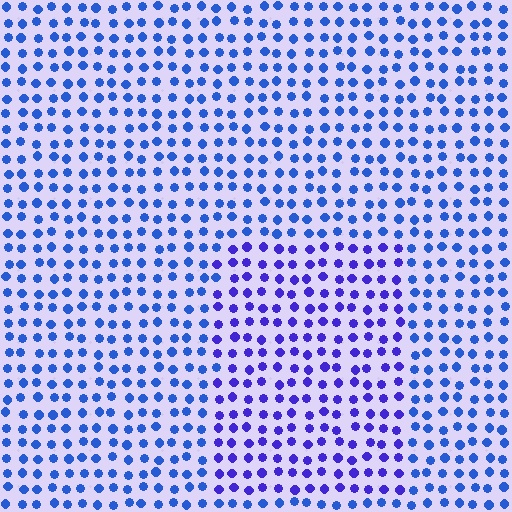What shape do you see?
I see a rectangle.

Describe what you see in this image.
The image is filled with small blue elements in a uniform arrangement. A rectangle-shaped region is visible where the elements are tinted to a slightly different hue, forming a subtle color boundary.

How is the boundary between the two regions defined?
The boundary is defined purely by a slight shift in hue (about 28 degrees). Spacing, size, and orientation are identical on both sides.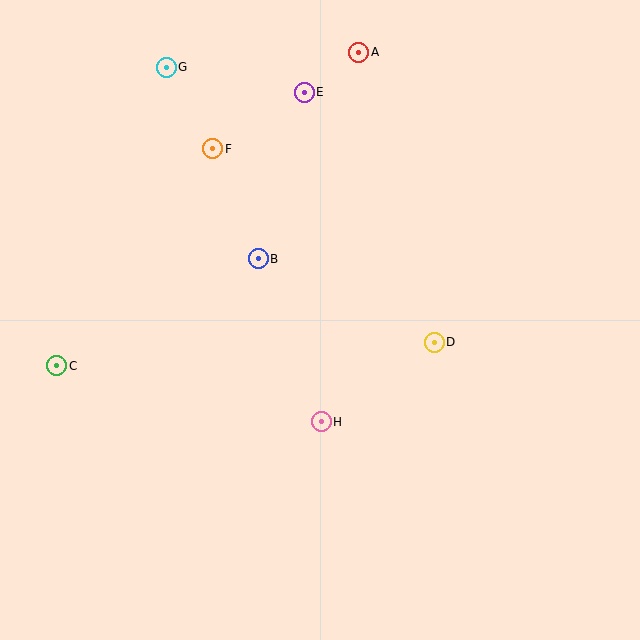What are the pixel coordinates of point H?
Point H is at (321, 422).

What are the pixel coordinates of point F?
Point F is at (213, 149).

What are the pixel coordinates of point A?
Point A is at (359, 52).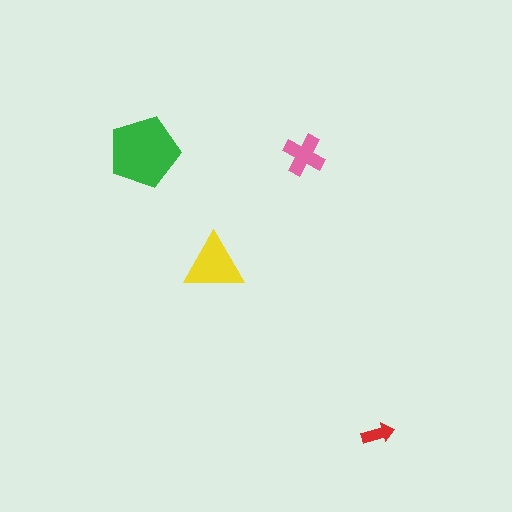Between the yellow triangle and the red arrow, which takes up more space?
The yellow triangle.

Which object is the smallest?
The red arrow.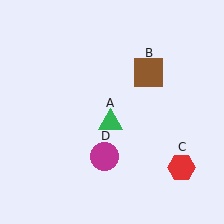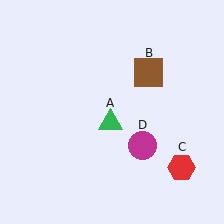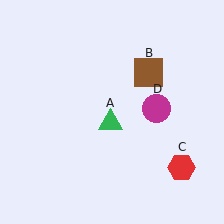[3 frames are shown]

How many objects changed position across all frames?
1 object changed position: magenta circle (object D).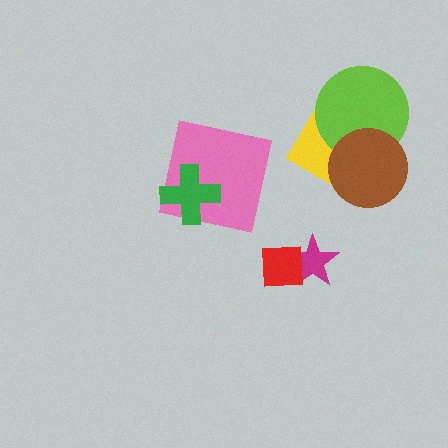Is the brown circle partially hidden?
No, no other shape covers it.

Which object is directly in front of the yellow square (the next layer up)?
The lime circle is directly in front of the yellow square.